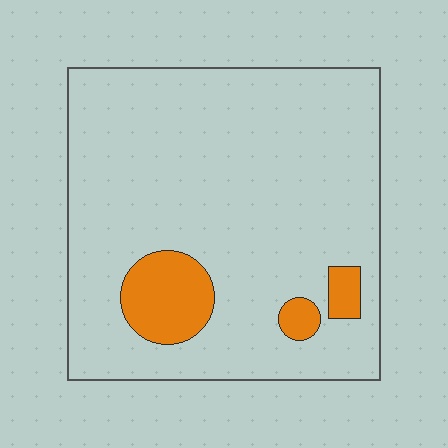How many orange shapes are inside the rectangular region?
3.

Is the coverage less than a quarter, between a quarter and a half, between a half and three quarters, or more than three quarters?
Less than a quarter.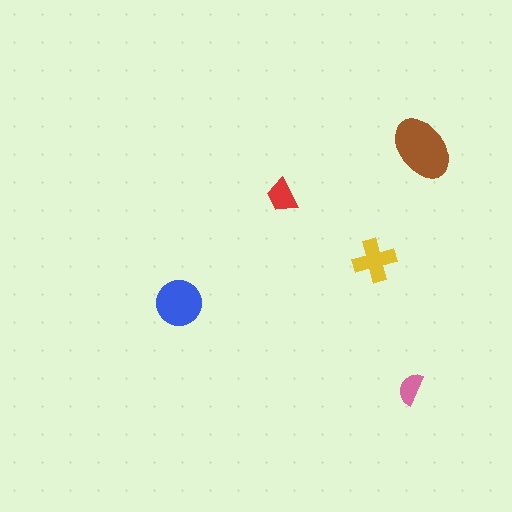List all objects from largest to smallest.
The brown ellipse, the blue circle, the yellow cross, the red trapezoid, the pink semicircle.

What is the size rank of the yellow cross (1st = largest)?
3rd.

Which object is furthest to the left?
The blue circle is leftmost.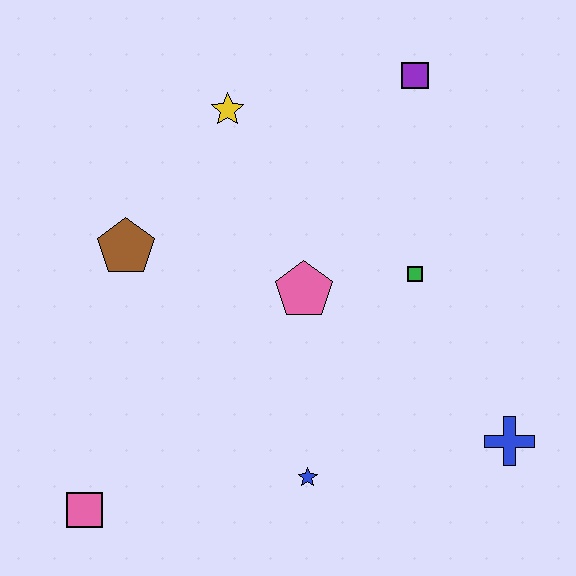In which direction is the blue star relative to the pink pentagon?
The blue star is below the pink pentagon.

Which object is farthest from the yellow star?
The blue cross is farthest from the yellow star.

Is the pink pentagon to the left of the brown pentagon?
No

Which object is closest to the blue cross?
The green square is closest to the blue cross.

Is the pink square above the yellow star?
No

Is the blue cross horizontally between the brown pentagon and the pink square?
No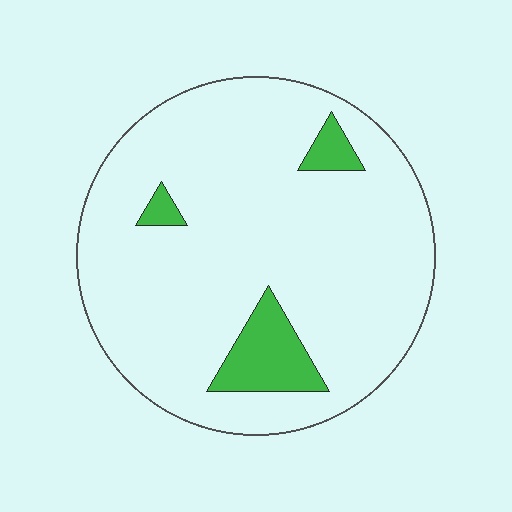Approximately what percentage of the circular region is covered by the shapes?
Approximately 10%.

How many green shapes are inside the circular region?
3.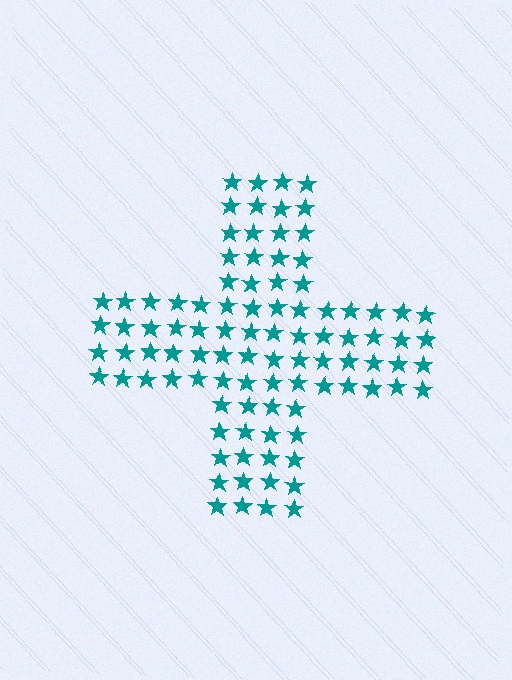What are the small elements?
The small elements are stars.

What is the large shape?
The large shape is a cross.